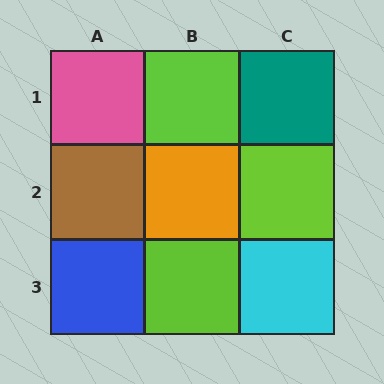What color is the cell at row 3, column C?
Cyan.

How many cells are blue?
1 cell is blue.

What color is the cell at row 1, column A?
Pink.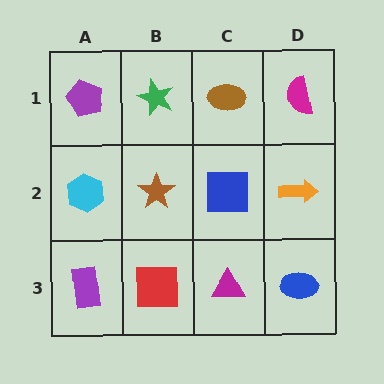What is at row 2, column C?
A blue square.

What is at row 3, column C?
A magenta triangle.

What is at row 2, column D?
An orange arrow.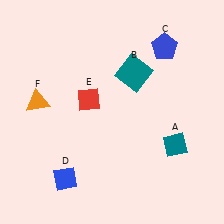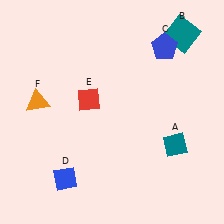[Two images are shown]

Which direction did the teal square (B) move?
The teal square (B) moved right.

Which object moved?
The teal square (B) moved right.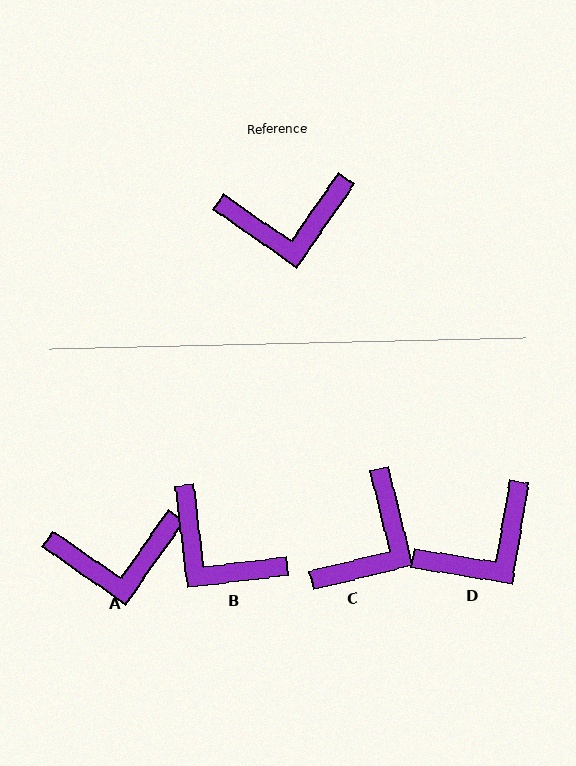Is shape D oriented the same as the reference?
No, it is off by about 25 degrees.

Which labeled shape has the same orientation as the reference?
A.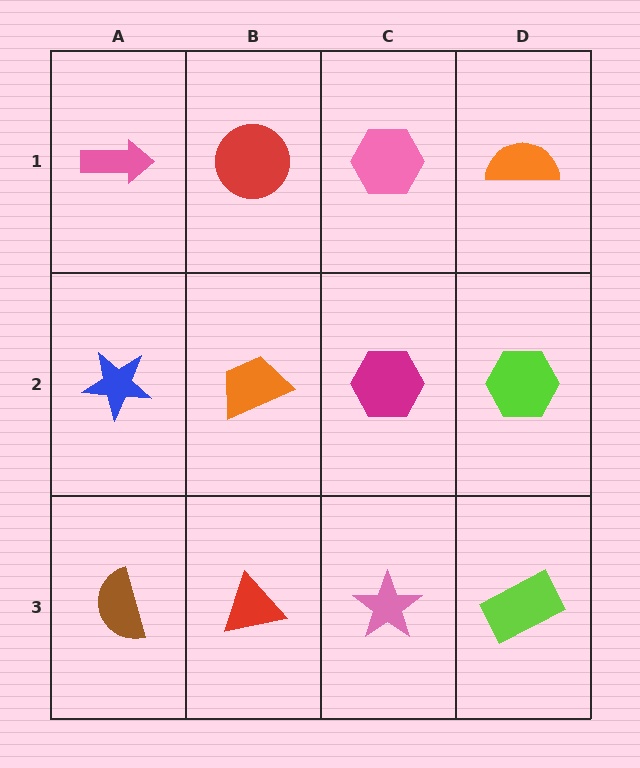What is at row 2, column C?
A magenta hexagon.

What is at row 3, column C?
A pink star.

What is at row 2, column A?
A blue star.